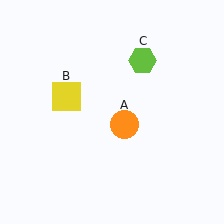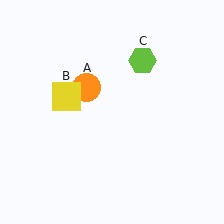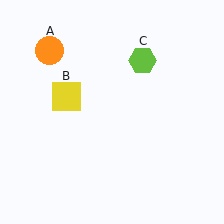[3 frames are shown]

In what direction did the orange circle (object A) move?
The orange circle (object A) moved up and to the left.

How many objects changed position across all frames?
1 object changed position: orange circle (object A).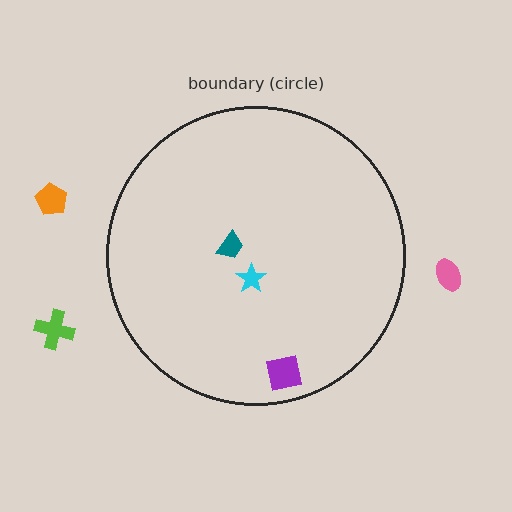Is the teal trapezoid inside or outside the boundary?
Inside.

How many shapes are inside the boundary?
3 inside, 3 outside.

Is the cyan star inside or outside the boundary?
Inside.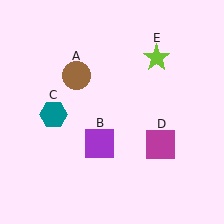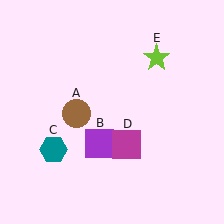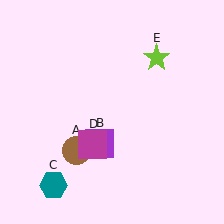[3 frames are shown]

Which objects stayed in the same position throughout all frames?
Purple square (object B) and lime star (object E) remained stationary.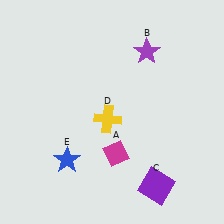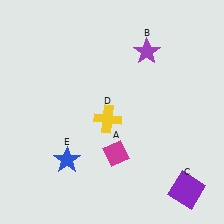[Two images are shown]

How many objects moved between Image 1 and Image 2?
1 object moved between the two images.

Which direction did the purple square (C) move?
The purple square (C) moved right.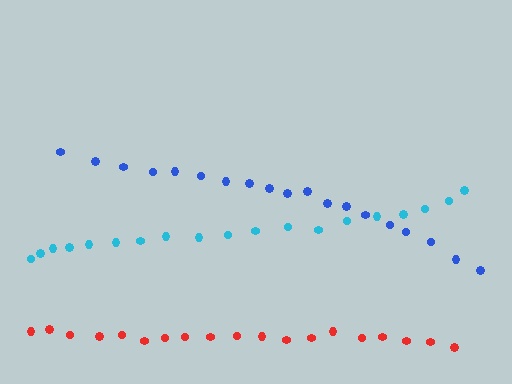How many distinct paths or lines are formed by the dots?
There are 3 distinct paths.